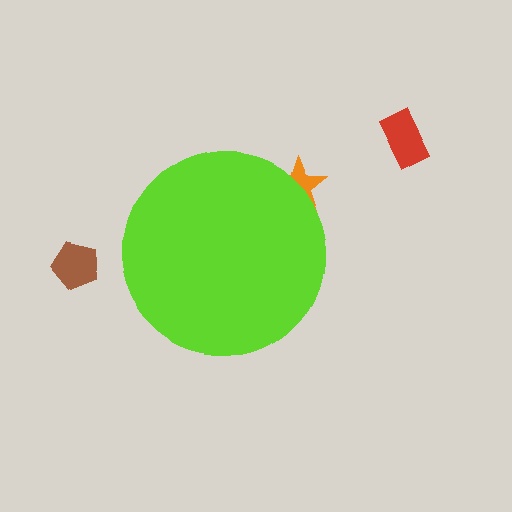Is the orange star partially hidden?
Yes, the orange star is partially hidden behind the lime circle.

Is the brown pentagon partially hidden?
No, the brown pentagon is fully visible.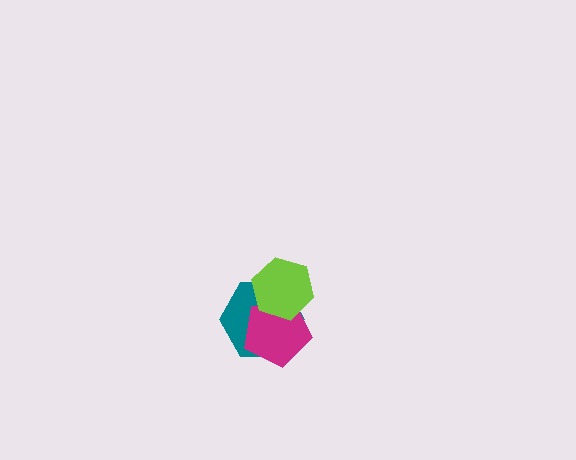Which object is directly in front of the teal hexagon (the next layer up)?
The magenta pentagon is directly in front of the teal hexagon.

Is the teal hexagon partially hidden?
Yes, it is partially covered by another shape.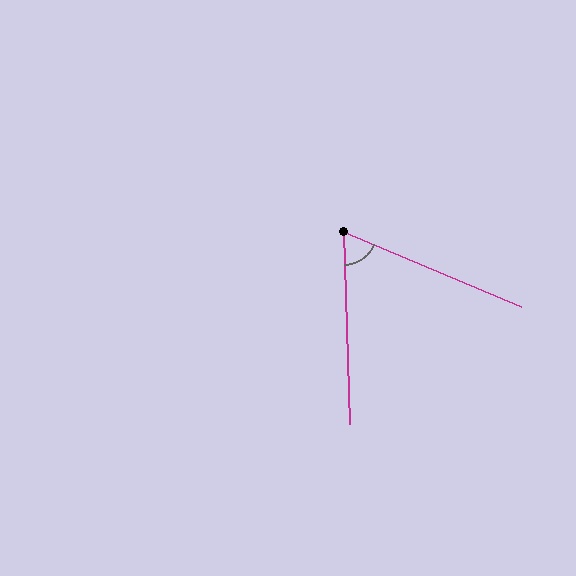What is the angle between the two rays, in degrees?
Approximately 66 degrees.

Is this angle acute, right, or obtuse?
It is acute.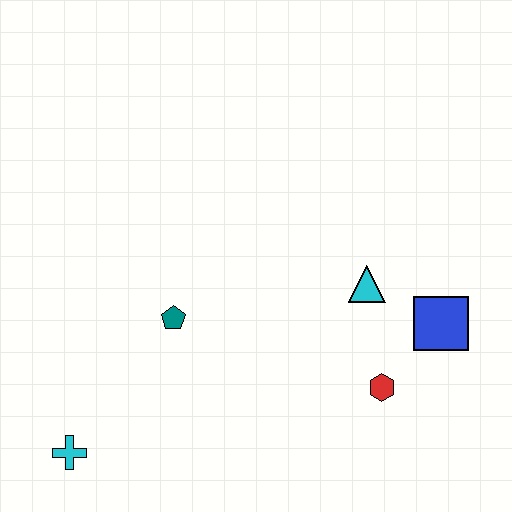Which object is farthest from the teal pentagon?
The blue square is farthest from the teal pentagon.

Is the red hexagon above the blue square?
No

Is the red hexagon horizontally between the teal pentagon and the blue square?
Yes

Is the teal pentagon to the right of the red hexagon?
No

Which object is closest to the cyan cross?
The teal pentagon is closest to the cyan cross.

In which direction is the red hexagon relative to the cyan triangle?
The red hexagon is below the cyan triangle.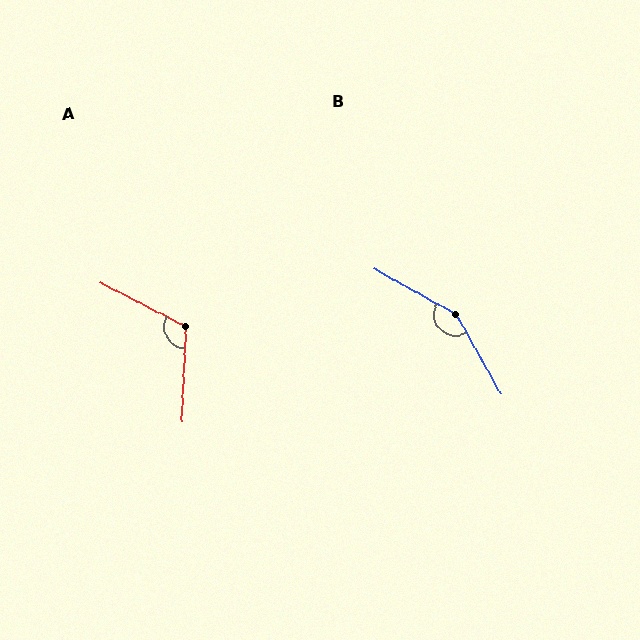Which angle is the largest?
B, at approximately 149 degrees.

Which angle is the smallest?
A, at approximately 115 degrees.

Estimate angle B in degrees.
Approximately 149 degrees.